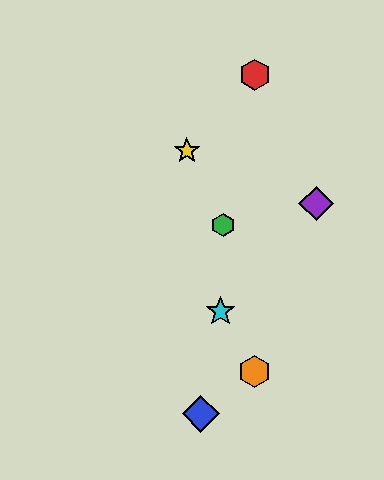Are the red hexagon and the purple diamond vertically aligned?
No, the red hexagon is at x≈255 and the purple diamond is at x≈316.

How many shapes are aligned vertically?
2 shapes (the red hexagon, the orange hexagon) are aligned vertically.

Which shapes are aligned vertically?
The red hexagon, the orange hexagon are aligned vertically.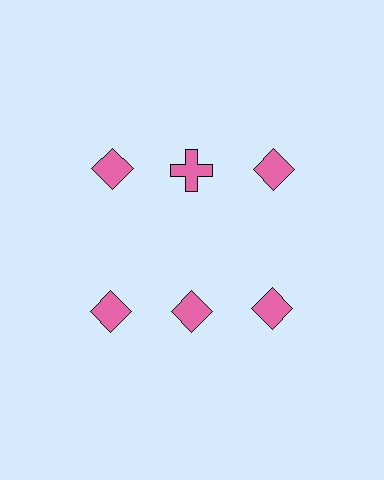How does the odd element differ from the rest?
It has a different shape: cross instead of diamond.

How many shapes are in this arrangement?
There are 6 shapes arranged in a grid pattern.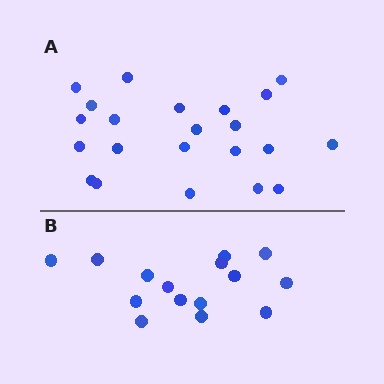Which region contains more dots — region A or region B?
Region A (the top region) has more dots.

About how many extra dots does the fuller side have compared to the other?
Region A has roughly 8 or so more dots than region B.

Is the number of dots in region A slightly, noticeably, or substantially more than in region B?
Region A has substantially more. The ratio is roughly 1.5 to 1.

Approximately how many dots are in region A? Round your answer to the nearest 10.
About 20 dots. (The exact count is 22, which rounds to 20.)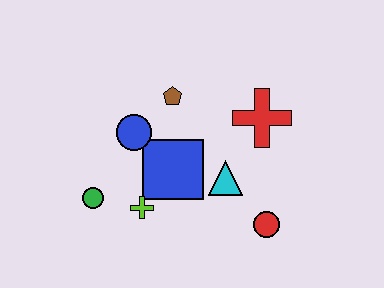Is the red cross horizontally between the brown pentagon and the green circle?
No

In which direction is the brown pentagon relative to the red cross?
The brown pentagon is to the left of the red cross.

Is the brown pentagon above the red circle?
Yes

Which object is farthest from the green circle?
The red cross is farthest from the green circle.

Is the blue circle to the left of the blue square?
Yes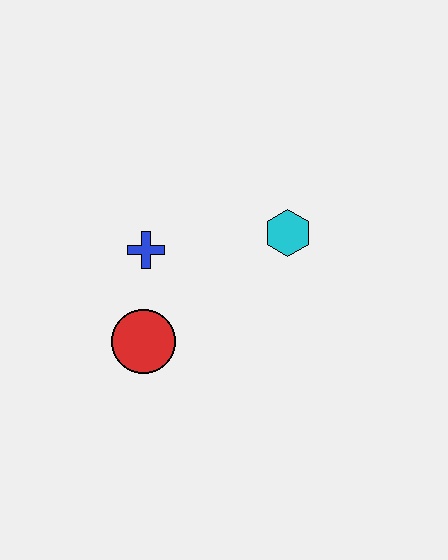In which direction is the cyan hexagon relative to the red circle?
The cyan hexagon is to the right of the red circle.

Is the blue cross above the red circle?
Yes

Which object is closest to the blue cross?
The red circle is closest to the blue cross.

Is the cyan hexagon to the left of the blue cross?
No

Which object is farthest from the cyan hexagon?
The red circle is farthest from the cyan hexagon.